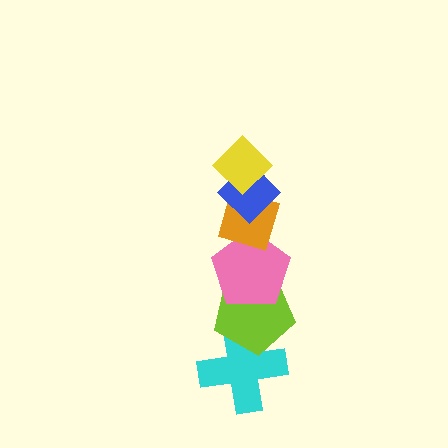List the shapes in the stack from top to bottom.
From top to bottom: the yellow diamond, the blue diamond, the orange diamond, the pink pentagon, the lime pentagon, the cyan cross.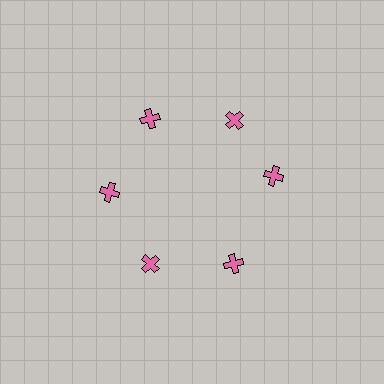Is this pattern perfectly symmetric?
No. The 6 pink crosses are arranged in a ring, but one element near the 3 o'clock position is rotated out of alignment along the ring, breaking the 6-fold rotational symmetry.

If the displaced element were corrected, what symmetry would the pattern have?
It would have 6-fold rotational symmetry — the pattern would map onto itself every 60 degrees.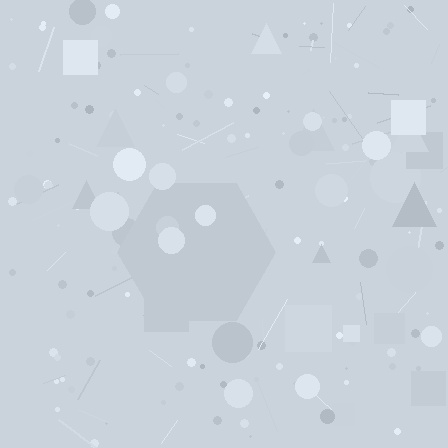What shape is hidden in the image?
A hexagon is hidden in the image.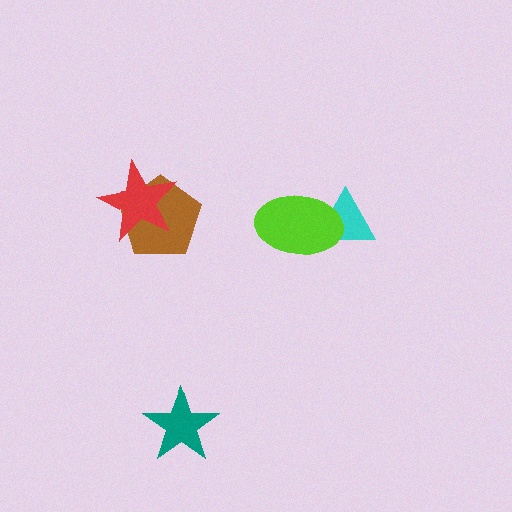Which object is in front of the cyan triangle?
The lime ellipse is in front of the cyan triangle.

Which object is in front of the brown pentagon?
The red star is in front of the brown pentagon.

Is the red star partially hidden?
No, no other shape covers it.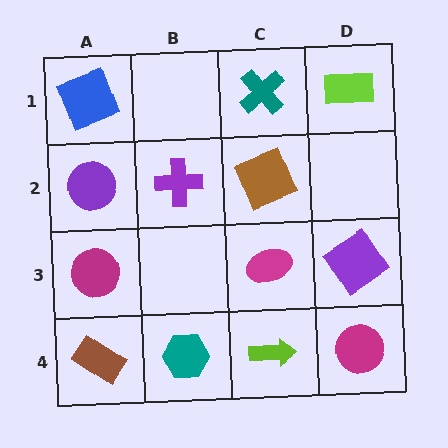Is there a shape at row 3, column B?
No, that cell is empty.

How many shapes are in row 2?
3 shapes.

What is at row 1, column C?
A teal cross.